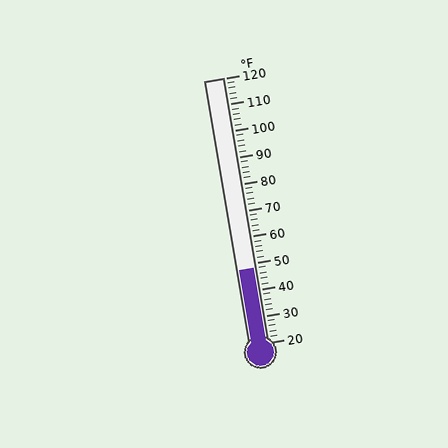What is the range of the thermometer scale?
The thermometer scale ranges from 20°F to 120°F.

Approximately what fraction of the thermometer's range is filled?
The thermometer is filled to approximately 30% of its range.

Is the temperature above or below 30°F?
The temperature is above 30°F.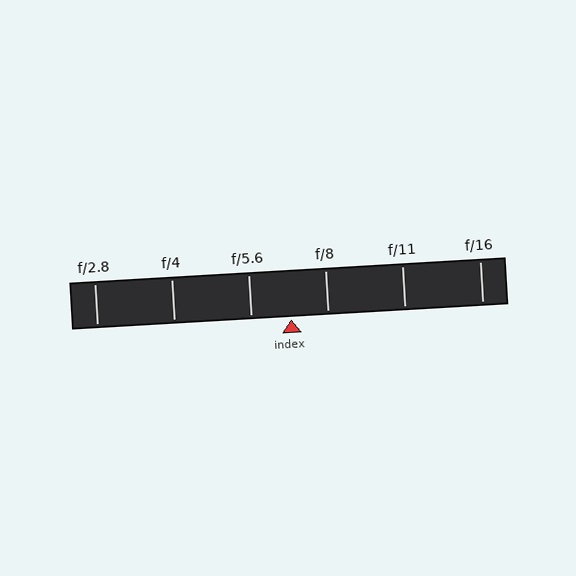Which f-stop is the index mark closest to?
The index mark is closest to f/8.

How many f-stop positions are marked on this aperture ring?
There are 6 f-stop positions marked.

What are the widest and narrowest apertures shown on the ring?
The widest aperture shown is f/2.8 and the narrowest is f/16.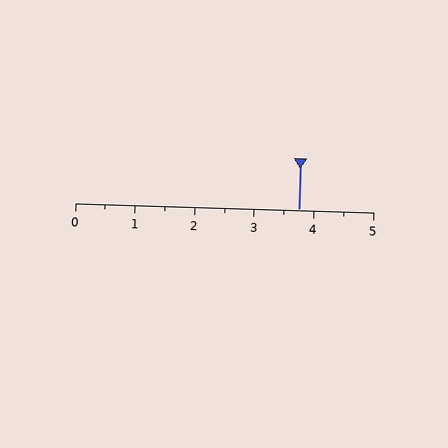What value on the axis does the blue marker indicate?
The marker indicates approximately 3.8.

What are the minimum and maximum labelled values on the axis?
The axis runs from 0 to 5.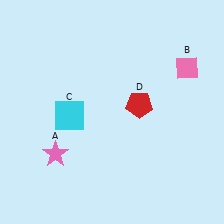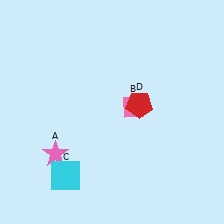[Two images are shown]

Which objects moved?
The objects that moved are: the pink diamond (B), the cyan square (C).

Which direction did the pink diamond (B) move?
The pink diamond (B) moved left.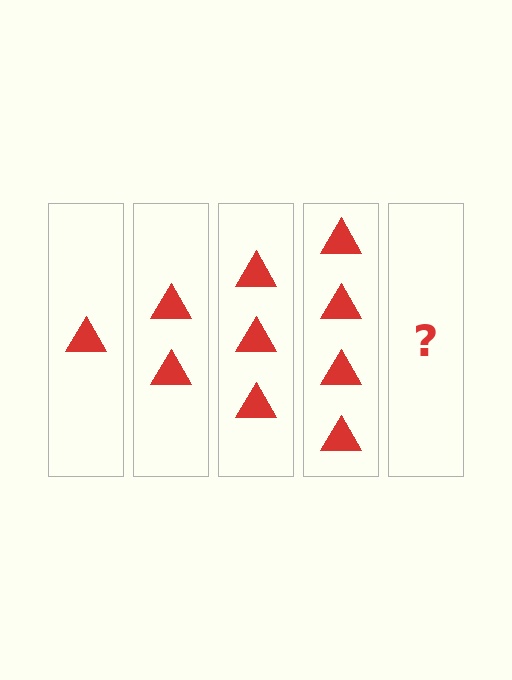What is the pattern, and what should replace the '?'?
The pattern is that each step adds one more triangle. The '?' should be 5 triangles.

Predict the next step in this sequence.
The next step is 5 triangles.